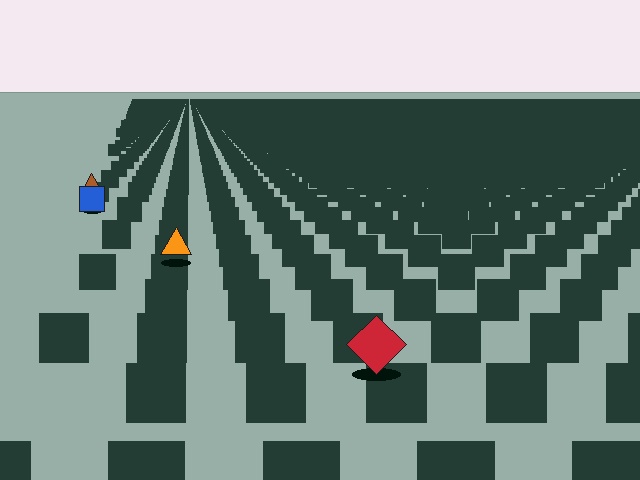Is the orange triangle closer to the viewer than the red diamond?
No. The red diamond is closer — you can tell from the texture gradient: the ground texture is coarser near it.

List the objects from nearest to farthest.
From nearest to farthest: the red diamond, the orange triangle, the blue square, the brown triangle.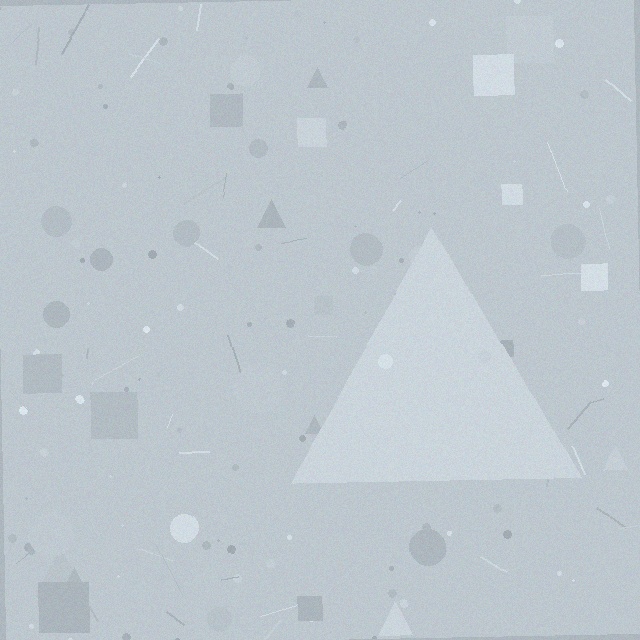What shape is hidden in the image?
A triangle is hidden in the image.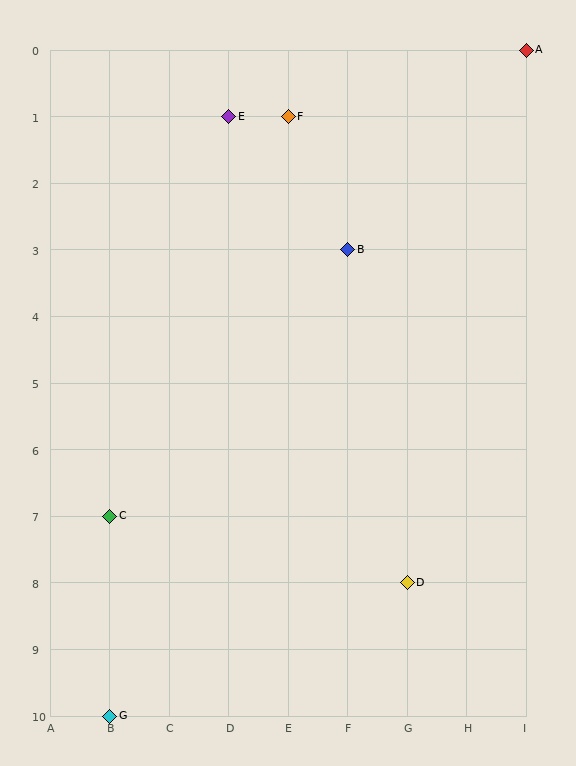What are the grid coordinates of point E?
Point E is at grid coordinates (D, 1).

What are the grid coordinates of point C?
Point C is at grid coordinates (B, 7).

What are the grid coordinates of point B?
Point B is at grid coordinates (F, 3).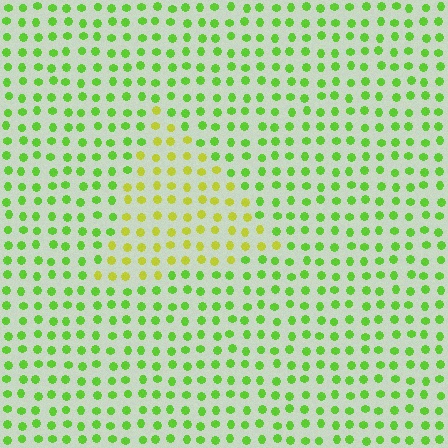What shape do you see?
I see a triangle.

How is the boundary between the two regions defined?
The boundary is defined purely by a slight shift in hue (about 37 degrees). Spacing, size, and orientation are identical on both sides.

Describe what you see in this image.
The image is filled with small lime elements in a uniform arrangement. A triangle-shaped region is visible where the elements are tinted to a slightly different hue, forming a subtle color boundary.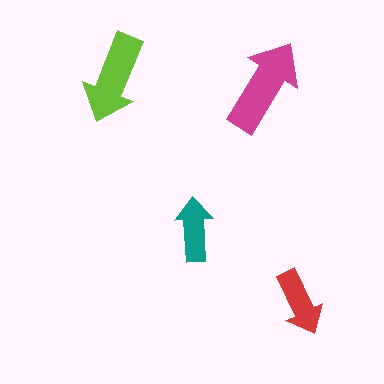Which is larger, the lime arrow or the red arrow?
The lime one.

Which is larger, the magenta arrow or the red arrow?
The magenta one.